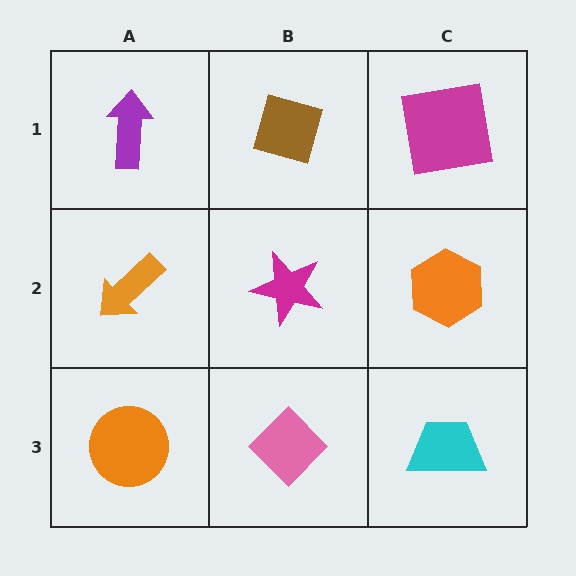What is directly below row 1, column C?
An orange hexagon.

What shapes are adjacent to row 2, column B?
A brown diamond (row 1, column B), a pink diamond (row 3, column B), an orange arrow (row 2, column A), an orange hexagon (row 2, column C).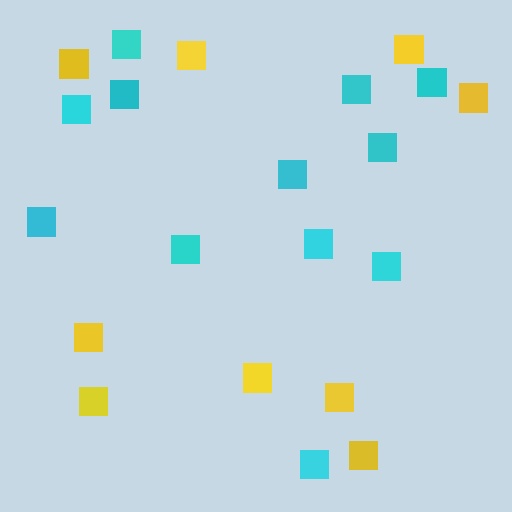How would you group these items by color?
There are 2 groups: one group of cyan squares (12) and one group of yellow squares (9).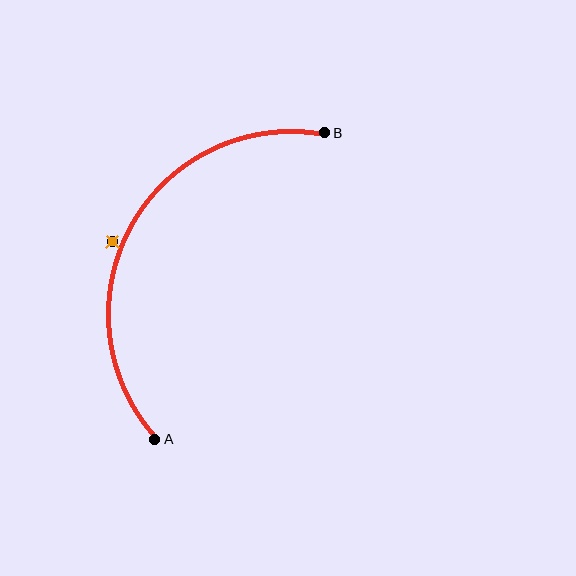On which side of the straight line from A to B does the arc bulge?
The arc bulges to the left of the straight line connecting A and B.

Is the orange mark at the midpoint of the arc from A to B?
No — the orange mark does not lie on the arc at all. It sits slightly outside the curve.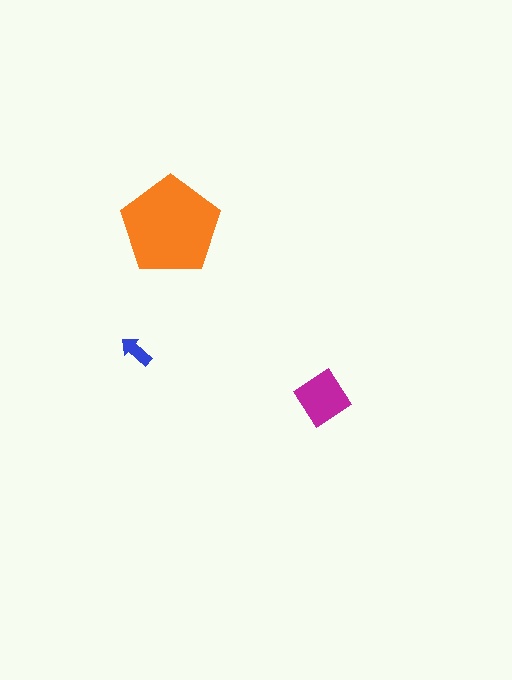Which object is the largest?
The orange pentagon.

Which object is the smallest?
The blue arrow.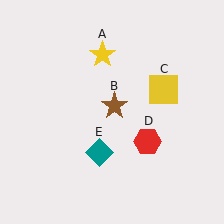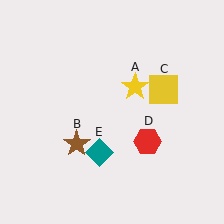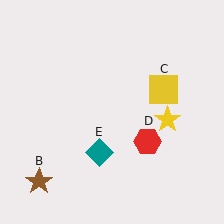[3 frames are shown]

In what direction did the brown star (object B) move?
The brown star (object B) moved down and to the left.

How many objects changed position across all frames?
2 objects changed position: yellow star (object A), brown star (object B).